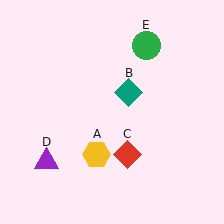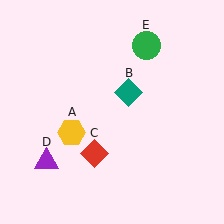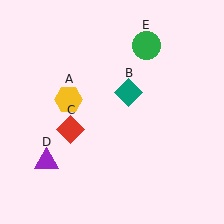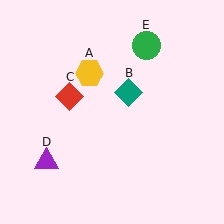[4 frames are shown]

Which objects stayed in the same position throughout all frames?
Teal diamond (object B) and purple triangle (object D) and green circle (object E) remained stationary.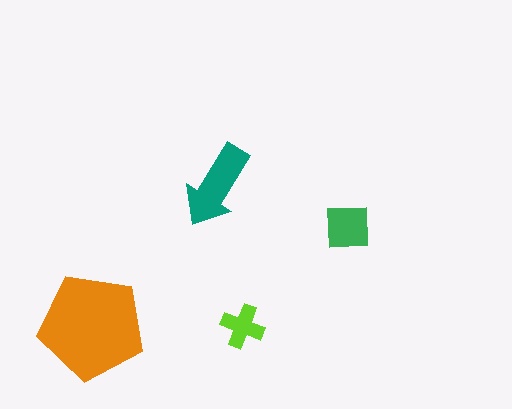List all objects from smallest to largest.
The lime cross, the green square, the teal arrow, the orange pentagon.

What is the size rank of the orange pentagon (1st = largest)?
1st.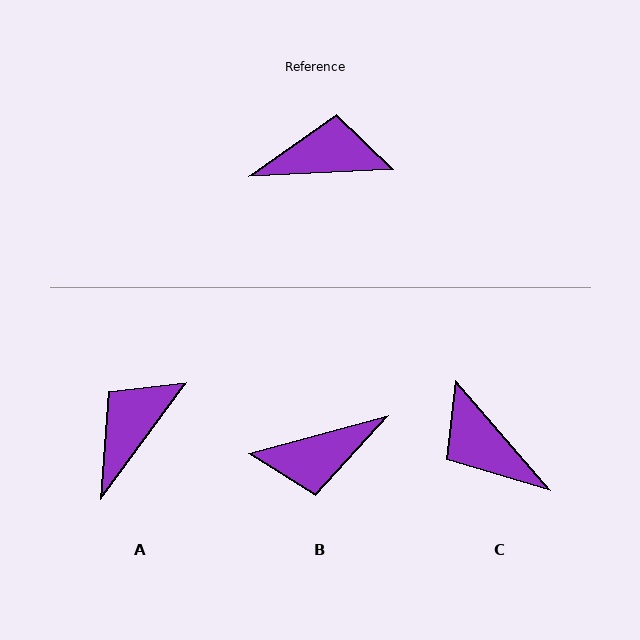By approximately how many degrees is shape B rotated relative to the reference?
Approximately 168 degrees clockwise.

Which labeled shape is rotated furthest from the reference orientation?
B, about 168 degrees away.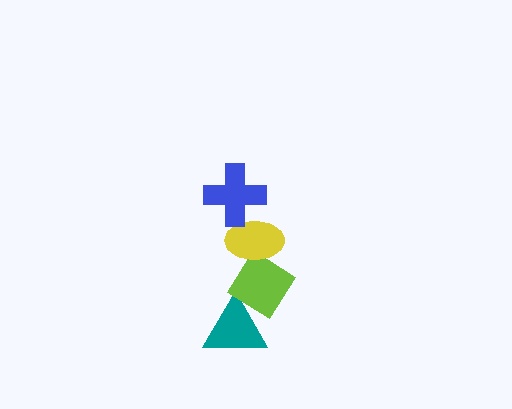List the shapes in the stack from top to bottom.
From top to bottom: the blue cross, the yellow ellipse, the lime diamond, the teal triangle.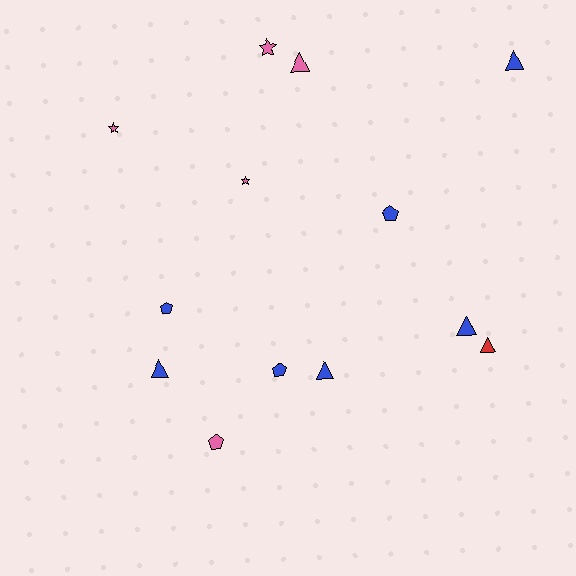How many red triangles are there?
There is 1 red triangle.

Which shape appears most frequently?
Triangle, with 6 objects.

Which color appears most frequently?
Blue, with 7 objects.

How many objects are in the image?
There are 13 objects.